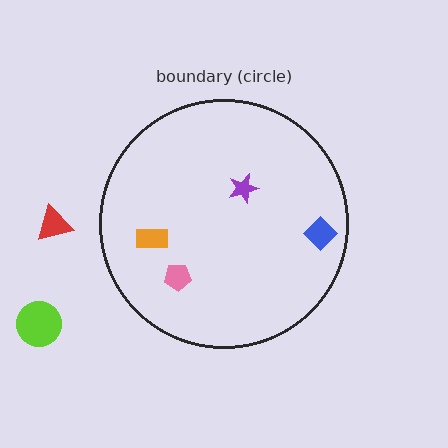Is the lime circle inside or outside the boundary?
Outside.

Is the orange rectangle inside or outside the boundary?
Inside.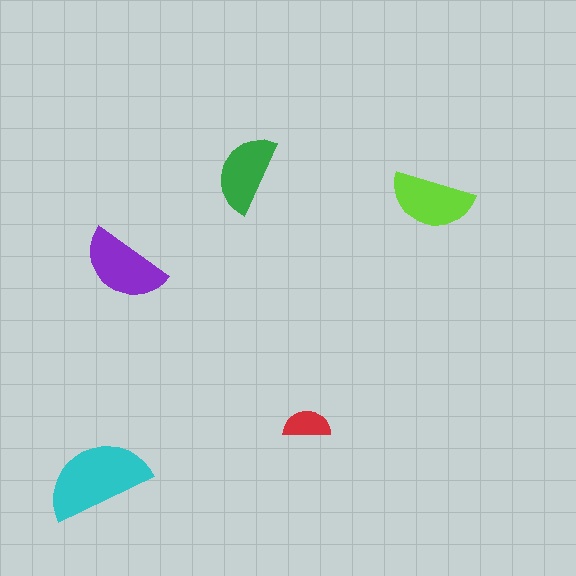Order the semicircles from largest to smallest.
the cyan one, the purple one, the lime one, the green one, the red one.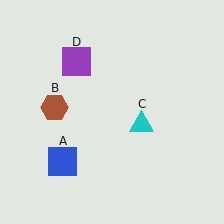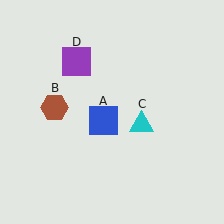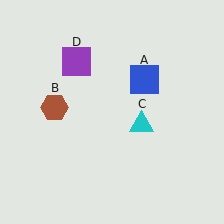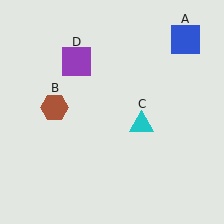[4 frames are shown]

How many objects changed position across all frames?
1 object changed position: blue square (object A).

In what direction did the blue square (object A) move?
The blue square (object A) moved up and to the right.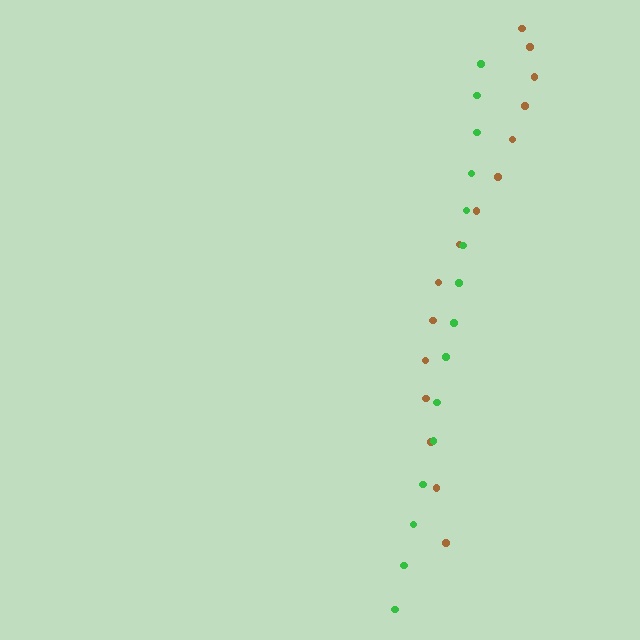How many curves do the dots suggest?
There are 2 distinct paths.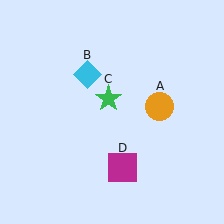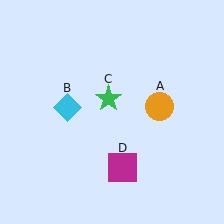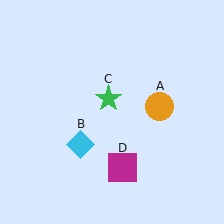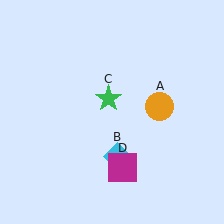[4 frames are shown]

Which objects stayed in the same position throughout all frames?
Orange circle (object A) and green star (object C) and magenta square (object D) remained stationary.